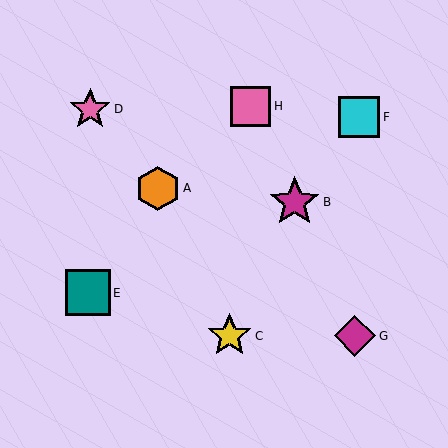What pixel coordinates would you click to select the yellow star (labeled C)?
Click at (230, 336) to select the yellow star C.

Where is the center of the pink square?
The center of the pink square is at (251, 106).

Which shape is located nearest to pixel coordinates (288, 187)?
The magenta star (labeled B) at (295, 202) is nearest to that location.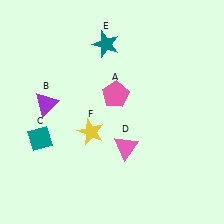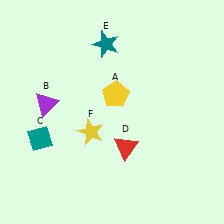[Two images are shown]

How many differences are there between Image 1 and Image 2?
There are 2 differences between the two images.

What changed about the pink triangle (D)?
In Image 1, D is pink. In Image 2, it changed to red.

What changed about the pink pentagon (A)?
In Image 1, A is pink. In Image 2, it changed to yellow.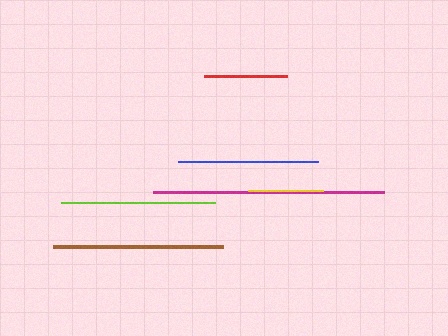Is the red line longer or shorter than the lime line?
The lime line is longer than the red line.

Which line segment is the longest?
The magenta line is the longest at approximately 231 pixels.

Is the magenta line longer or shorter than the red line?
The magenta line is longer than the red line.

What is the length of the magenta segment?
The magenta segment is approximately 231 pixels long.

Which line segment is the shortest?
The yellow line is the shortest at approximately 76 pixels.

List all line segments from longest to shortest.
From longest to shortest: magenta, brown, lime, blue, red, yellow.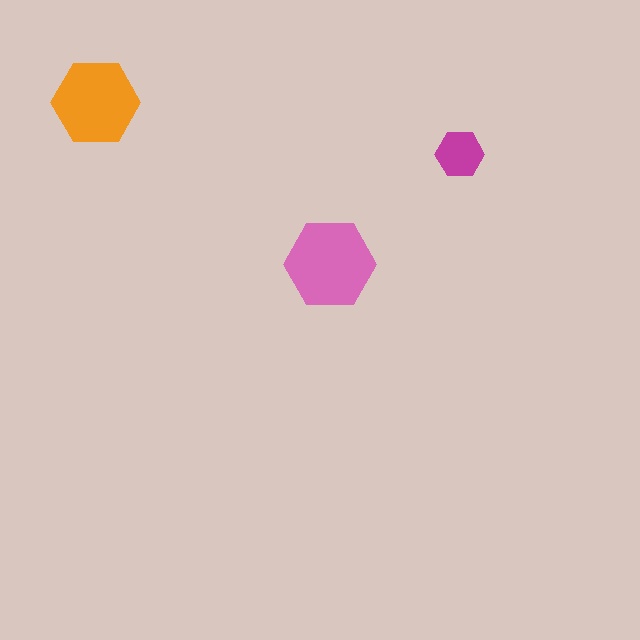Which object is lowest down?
The pink hexagon is bottommost.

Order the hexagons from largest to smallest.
the pink one, the orange one, the magenta one.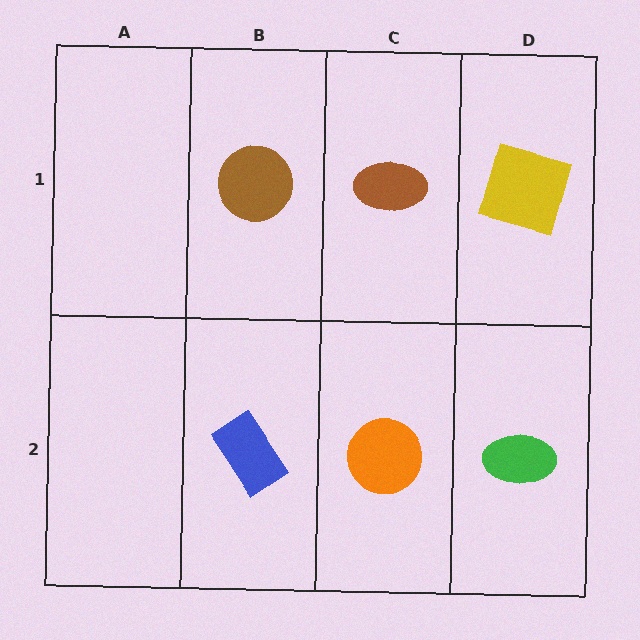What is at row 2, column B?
A blue rectangle.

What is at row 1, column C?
A brown ellipse.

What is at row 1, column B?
A brown circle.